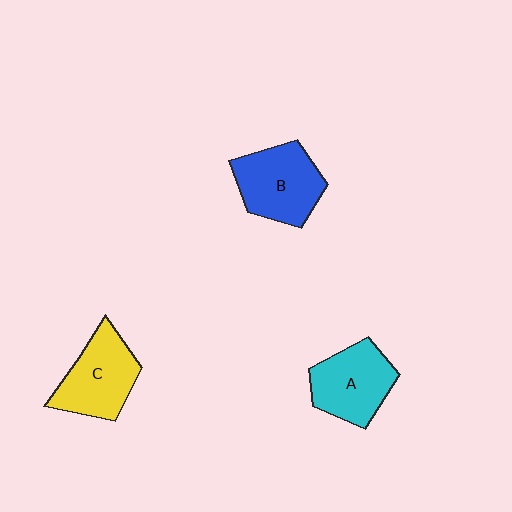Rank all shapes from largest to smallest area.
From largest to smallest: B (blue), C (yellow), A (cyan).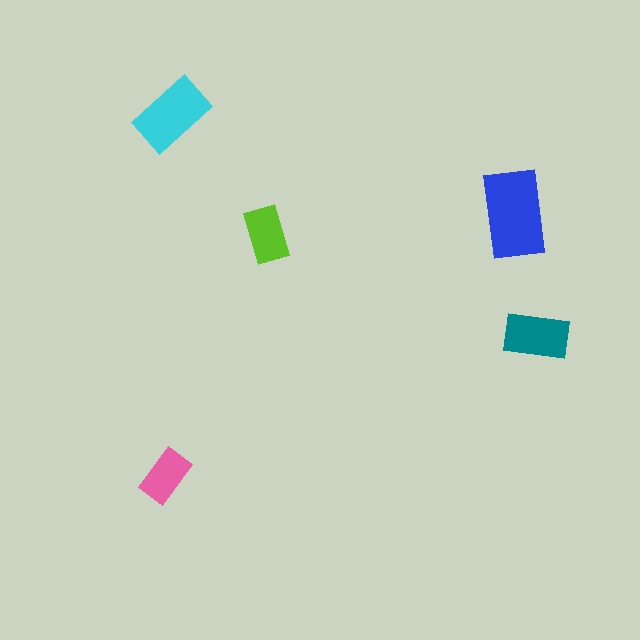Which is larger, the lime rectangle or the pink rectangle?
The lime one.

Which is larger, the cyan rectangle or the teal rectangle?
The cyan one.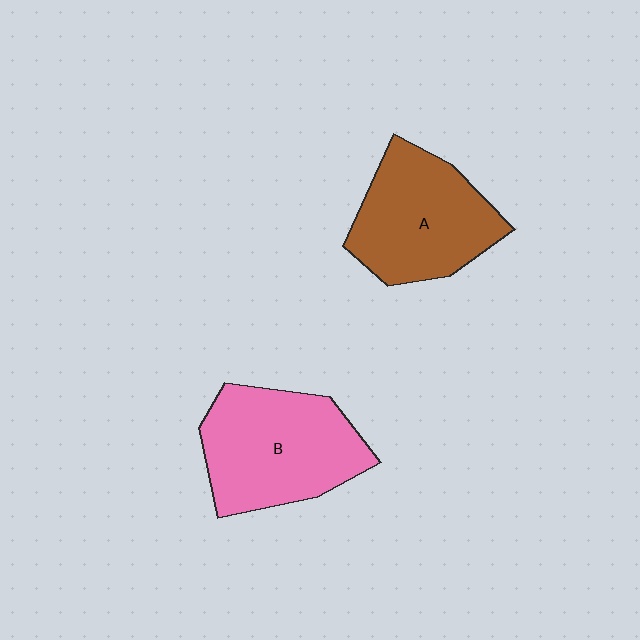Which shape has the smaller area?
Shape A (brown).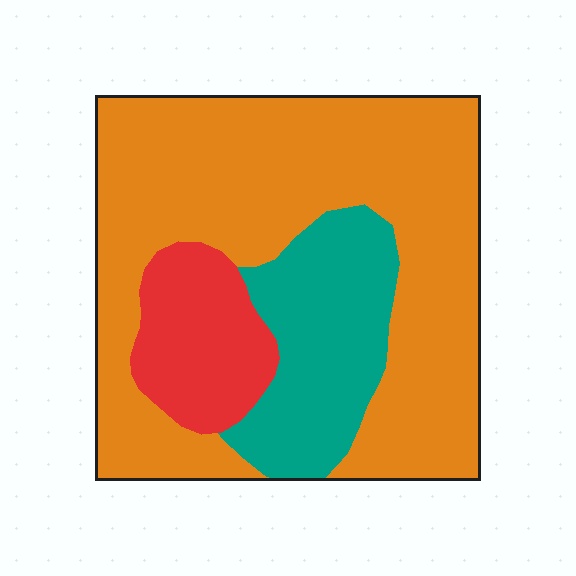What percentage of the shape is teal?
Teal covers around 20% of the shape.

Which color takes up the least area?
Red, at roughly 15%.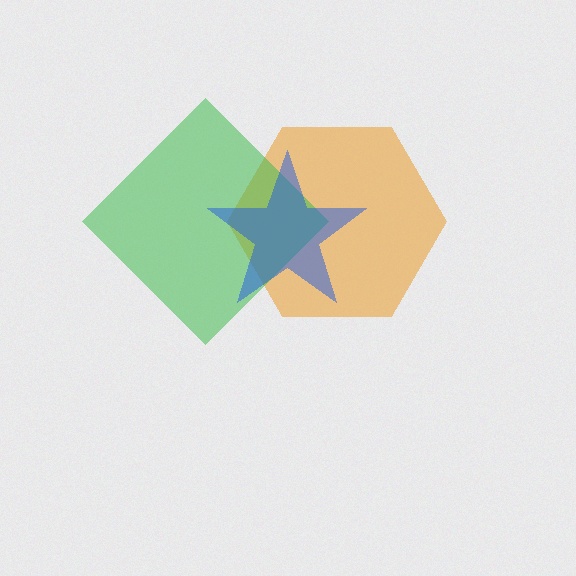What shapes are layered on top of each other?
The layered shapes are: an orange hexagon, a green diamond, a blue star.